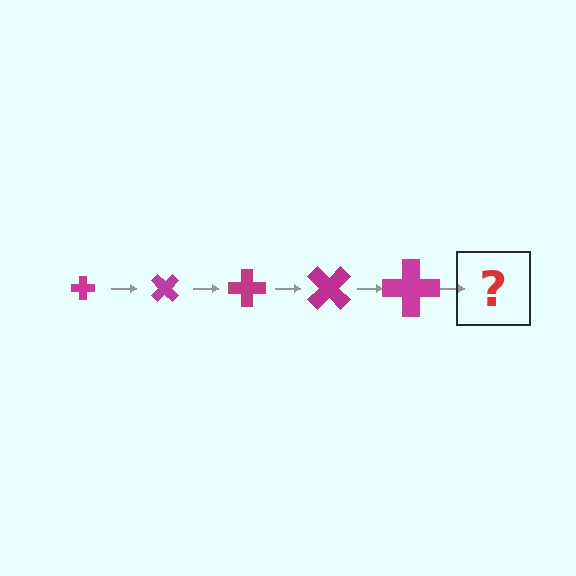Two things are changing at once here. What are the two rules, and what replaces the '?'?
The two rules are that the cross grows larger each step and it rotates 45 degrees each step. The '?' should be a cross, larger than the previous one and rotated 225 degrees from the start.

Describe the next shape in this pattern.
It should be a cross, larger than the previous one and rotated 225 degrees from the start.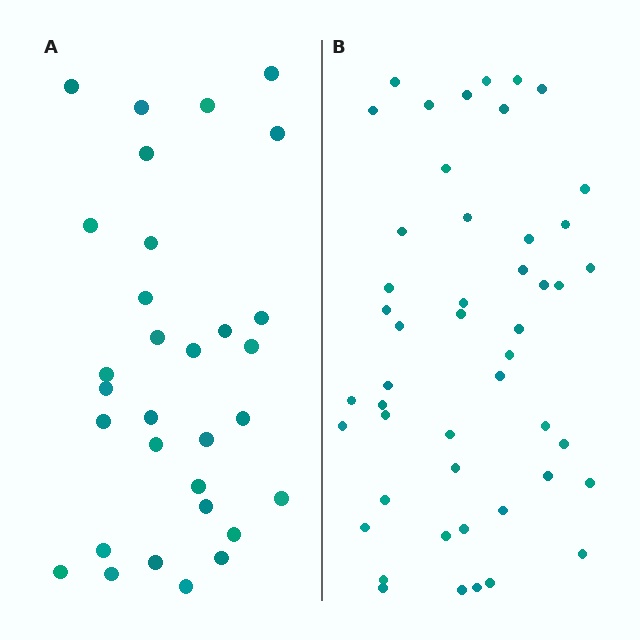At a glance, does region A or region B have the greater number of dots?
Region B (the right region) has more dots.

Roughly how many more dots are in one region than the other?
Region B has approximately 15 more dots than region A.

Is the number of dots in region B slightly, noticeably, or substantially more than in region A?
Region B has substantially more. The ratio is roughly 1.5 to 1.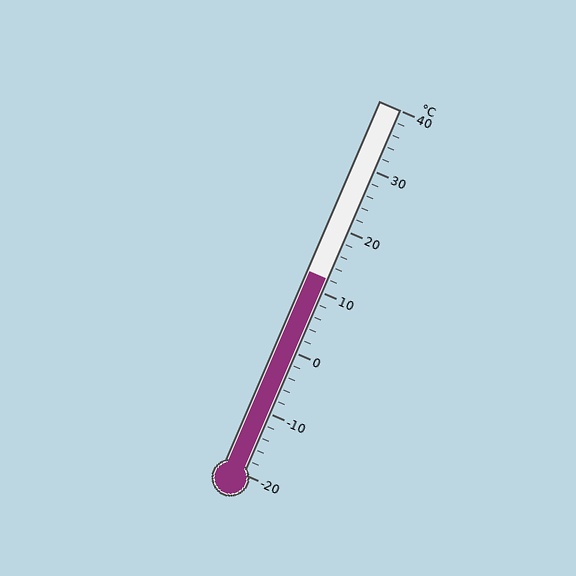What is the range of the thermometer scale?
The thermometer scale ranges from -20°C to 40°C.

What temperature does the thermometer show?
The thermometer shows approximately 12°C.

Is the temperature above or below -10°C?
The temperature is above -10°C.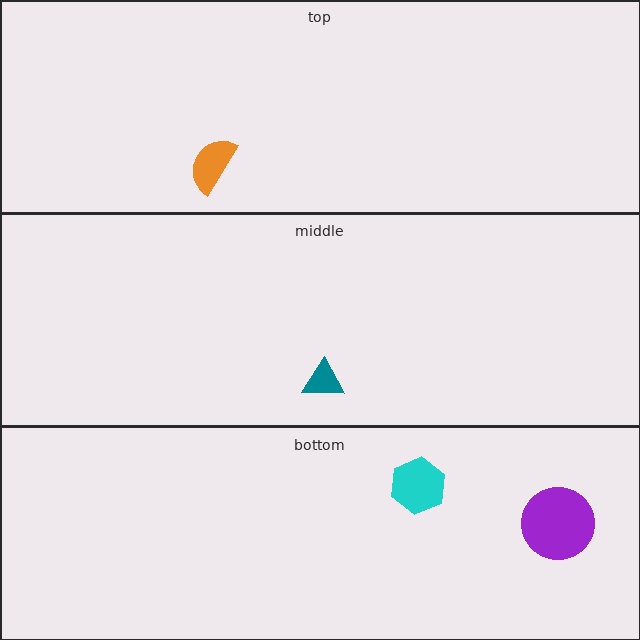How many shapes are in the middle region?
1.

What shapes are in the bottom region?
The purple circle, the cyan hexagon.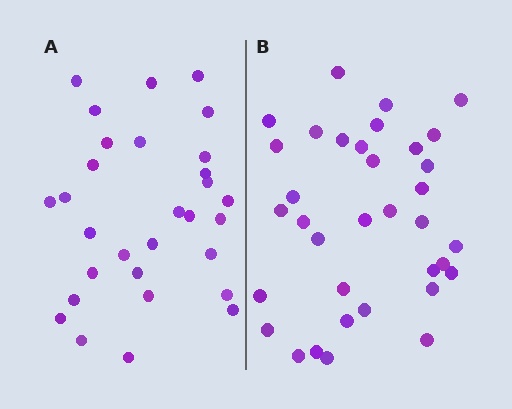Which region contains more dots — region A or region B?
Region B (the right region) has more dots.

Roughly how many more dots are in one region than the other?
Region B has about 5 more dots than region A.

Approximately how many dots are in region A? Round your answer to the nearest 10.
About 30 dots.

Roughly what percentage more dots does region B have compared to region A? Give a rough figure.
About 15% more.